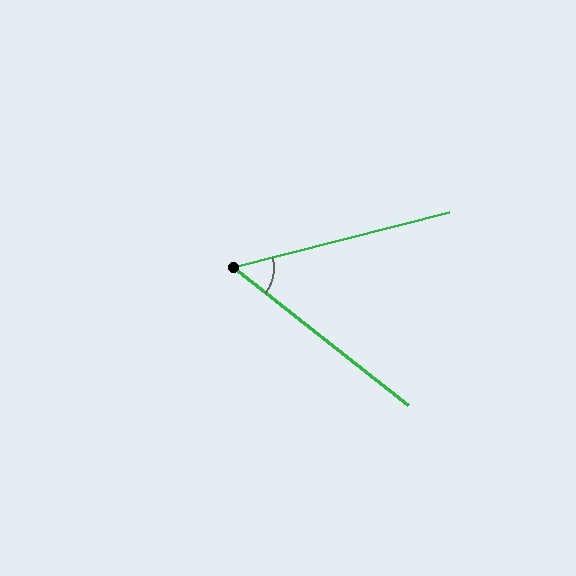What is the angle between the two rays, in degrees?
Approximately 53 degrees.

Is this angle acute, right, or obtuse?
It is acute.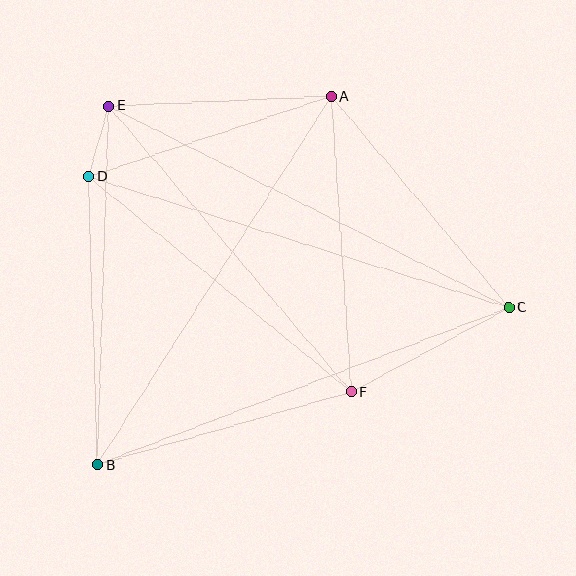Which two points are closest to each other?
Points D and E are closest to each other.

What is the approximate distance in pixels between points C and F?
The distance between C and F is approximately 179 pixels.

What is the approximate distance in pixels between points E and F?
The distance between E and F is approximately 375 pixels.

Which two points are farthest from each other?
Points C and E are farthest from each other.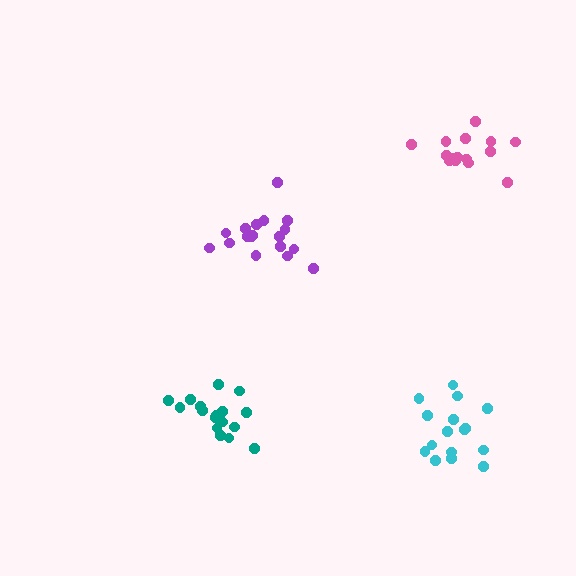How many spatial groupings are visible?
There are 4 spatial groupings.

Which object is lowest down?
The cyan cluster is bottommost.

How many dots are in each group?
Group 1: 16 dots, Group 2: 15 dots, Group 3: 17 dots, Group 4: 18 dots (66 total).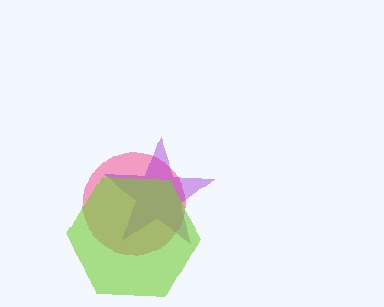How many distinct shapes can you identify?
There are 3 distinct shapes: a pink circle, a purple star, a lime hexagon.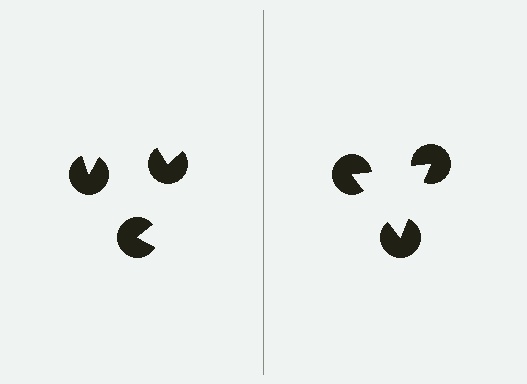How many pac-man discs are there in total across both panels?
6 — 3 on each side.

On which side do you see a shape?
An illusory triangle appears on the right side. On the left side the wedge cuts are rotated, so no coherent shape forms.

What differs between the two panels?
The pac-man discs are positioned identically on both sides; only the wedge orientations differ. On the right they align to a triangle; on the left they are misaligned.